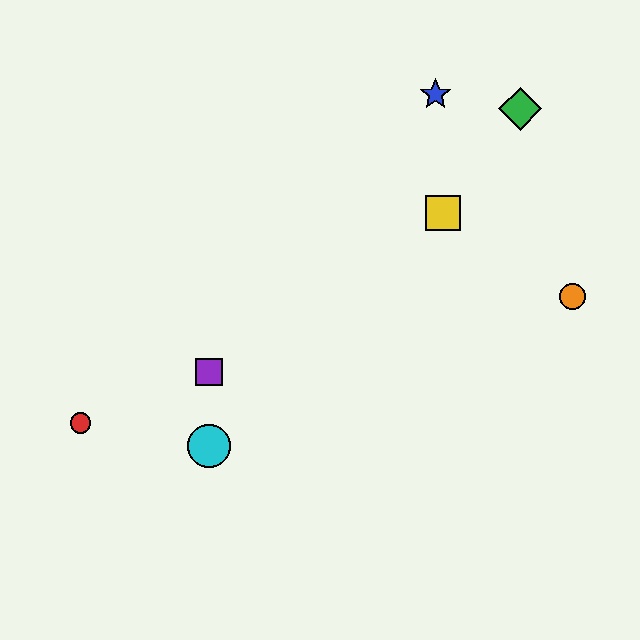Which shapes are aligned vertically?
The purple square, the cyan circle are aligned vertically.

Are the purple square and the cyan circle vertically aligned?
Yes, both are at x≈209.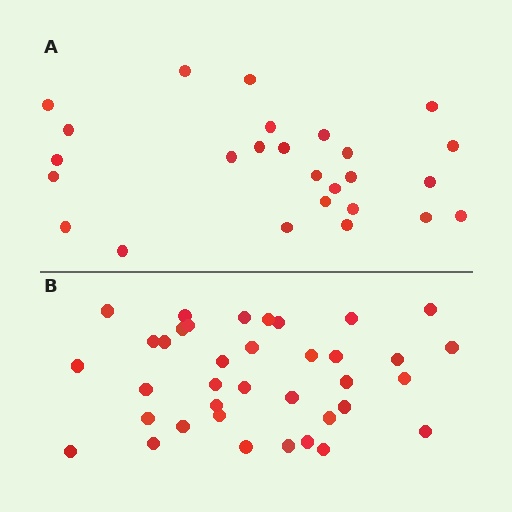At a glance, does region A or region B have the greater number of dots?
Region B (the bottom region) has more dots.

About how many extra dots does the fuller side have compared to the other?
Region B has roughly 12 or so more dots than region A.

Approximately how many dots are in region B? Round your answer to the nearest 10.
About 40 dots. (The exact count is 37, which rounds to 40.)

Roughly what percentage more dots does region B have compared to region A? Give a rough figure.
About 40% more.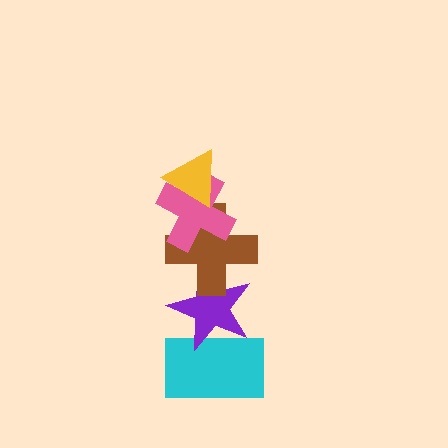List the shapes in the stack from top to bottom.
From top to bottom: the yellow triangle, the pink cross, the brown cross, the purple star, the cyan rectangle.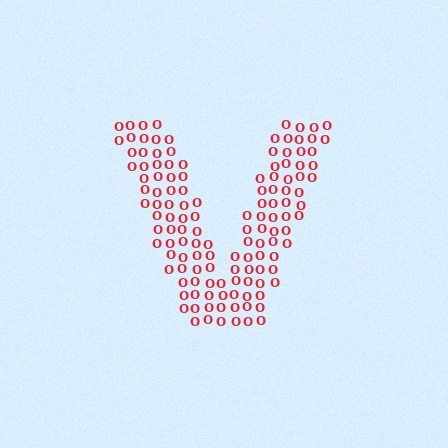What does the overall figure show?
The overall figure shows the letter V.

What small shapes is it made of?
It is made of small letter O's.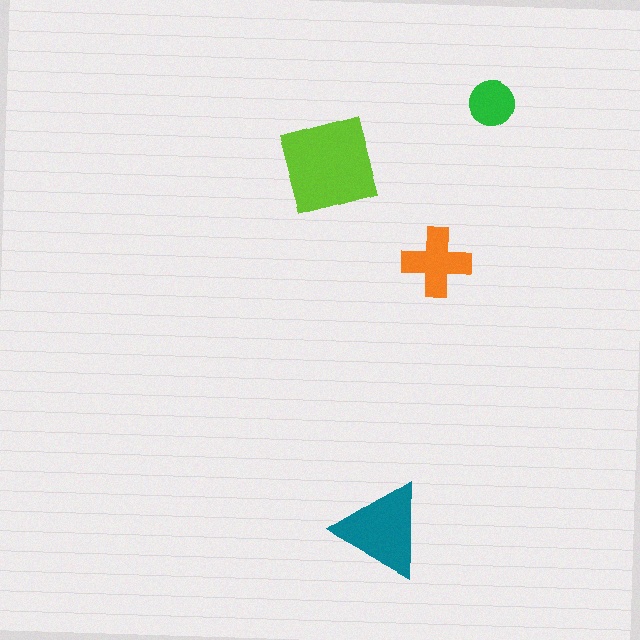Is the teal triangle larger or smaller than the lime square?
Smaller.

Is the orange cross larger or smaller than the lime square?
Smaller.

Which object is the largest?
The lime square.